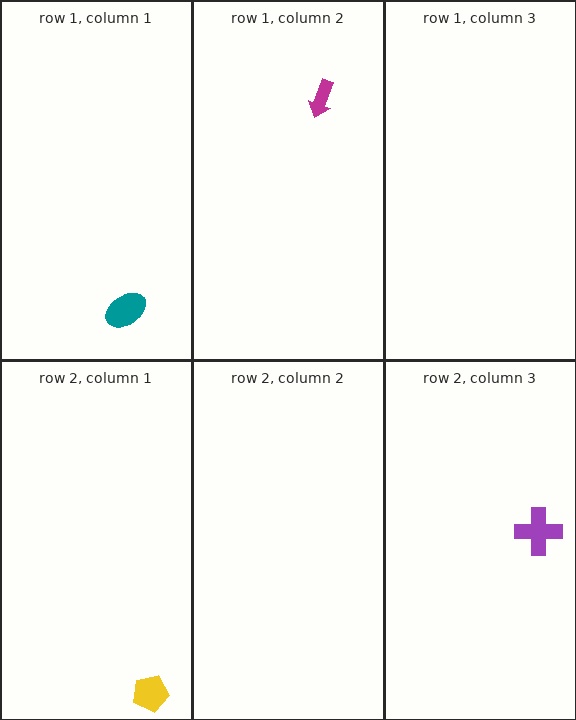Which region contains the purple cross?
The row 2, column 3 region.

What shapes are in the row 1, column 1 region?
The teal ellipse.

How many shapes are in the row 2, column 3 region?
1.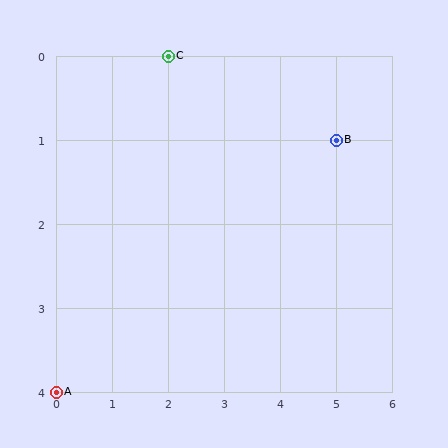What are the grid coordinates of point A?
Point A is at grid coordinates (0, 4).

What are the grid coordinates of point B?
Point B is at grid coordinates (5, 1).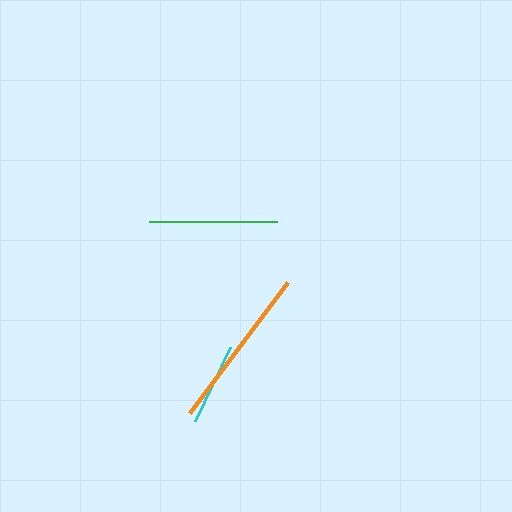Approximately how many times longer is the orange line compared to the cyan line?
The orange line is approximately 2.0 times the length of the cyan line.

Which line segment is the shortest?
The cyan line is the shortest at approximately 82 pixels.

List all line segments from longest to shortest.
From longest to shortest: orange, green, cyan.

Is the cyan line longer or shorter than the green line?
The green line is longer than the cyan line.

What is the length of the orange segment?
The orange segment is approximately 163 pixels long.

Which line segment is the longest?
The orange line is the longest at approximately 163 pixels.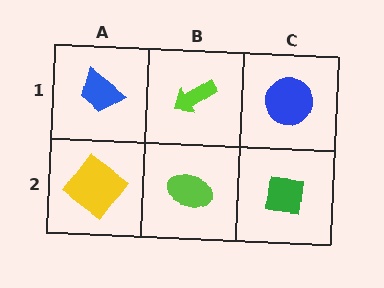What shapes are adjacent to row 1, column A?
A yellow diamond (row 2, column A), a lime arrow (row 1, column B).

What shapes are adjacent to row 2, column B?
A lime arrow (row 1, column B), a yellow diamond (row 2, column A), a green square (row 2, column C).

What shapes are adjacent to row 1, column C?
A green square (row 2, column C), a lime arrow (row 1, column B).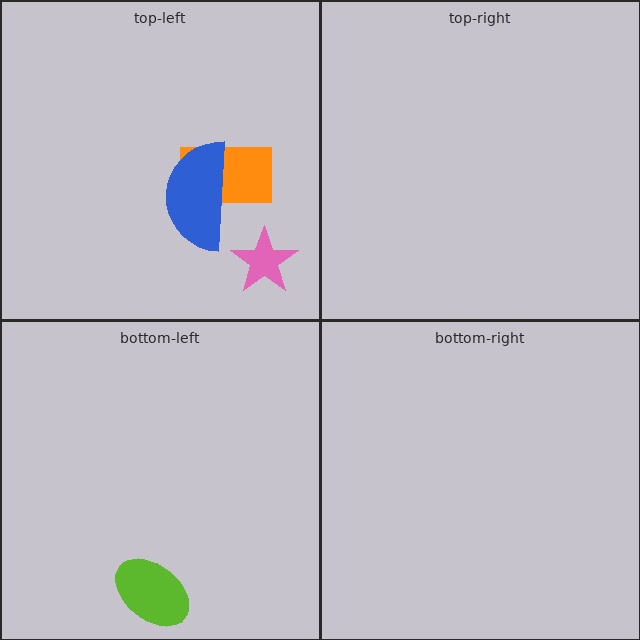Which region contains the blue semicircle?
The top-left region.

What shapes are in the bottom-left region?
The lime ellipse.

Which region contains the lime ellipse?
The bottom-left region.